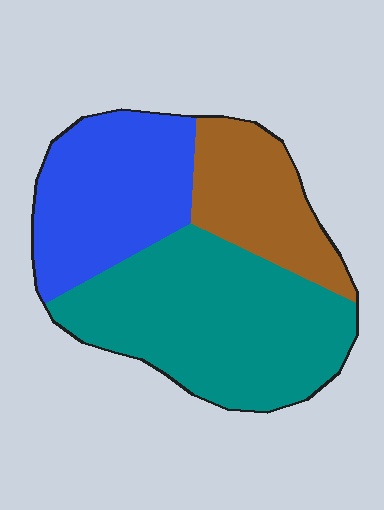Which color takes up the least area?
Brown, at roughly 20%.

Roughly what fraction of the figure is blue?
Blue takes up between a quarter and a half of the figure.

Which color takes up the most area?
Teal, at roughly 50%.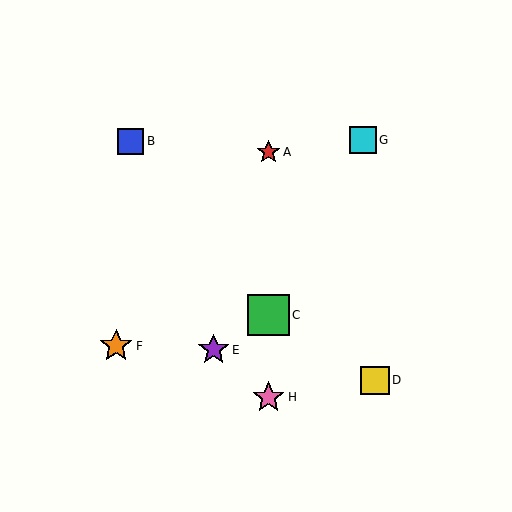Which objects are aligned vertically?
Objects A, C, H are aligned vertically.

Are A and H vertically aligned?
Yes, both are at x≈268.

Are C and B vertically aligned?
No, C is at x≈268 and B is at x≈131.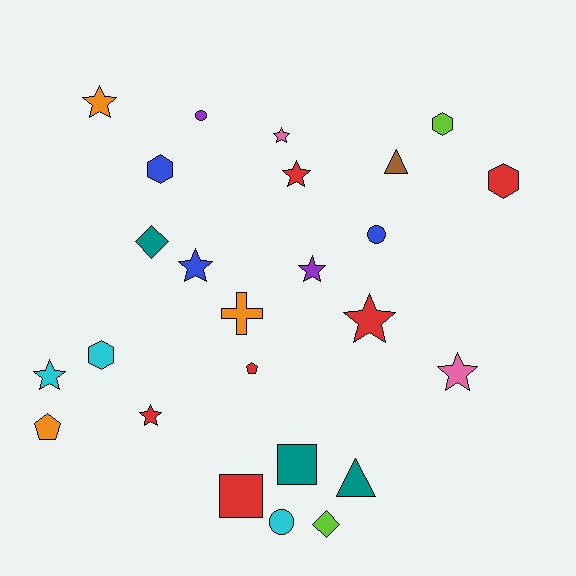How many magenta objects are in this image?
There are no magenta objects.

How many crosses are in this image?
There is 1 cross.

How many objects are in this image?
There are 25 objects.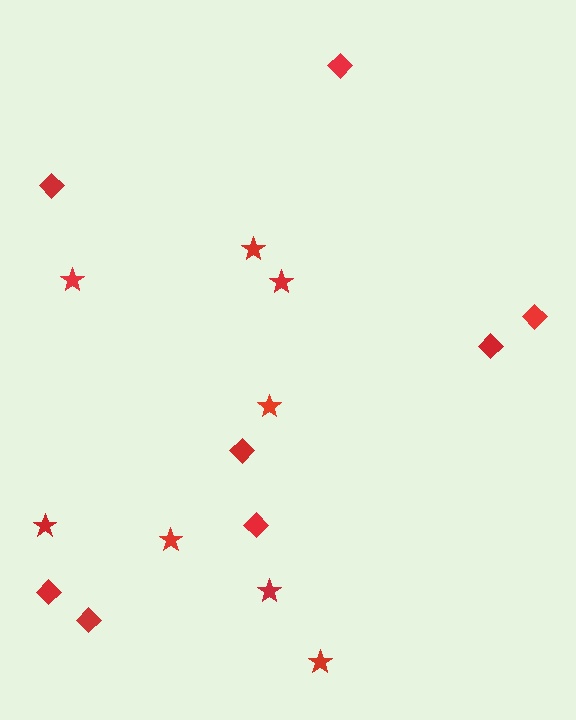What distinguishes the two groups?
There are 2 groups: one group of diamonds (8) and one group of stars (8).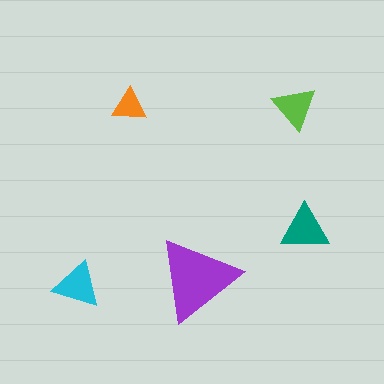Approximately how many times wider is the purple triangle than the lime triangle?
About 2 times wider.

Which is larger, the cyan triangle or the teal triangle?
The teal one.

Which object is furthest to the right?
The teal triangle is rightmost.